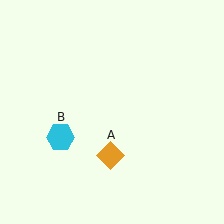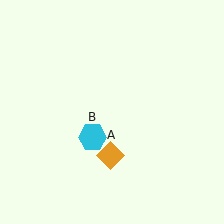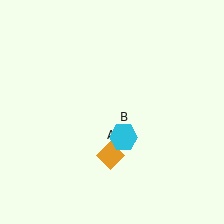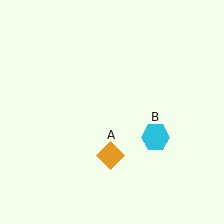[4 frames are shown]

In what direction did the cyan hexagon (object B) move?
The cyan hexagon (object B) moved right.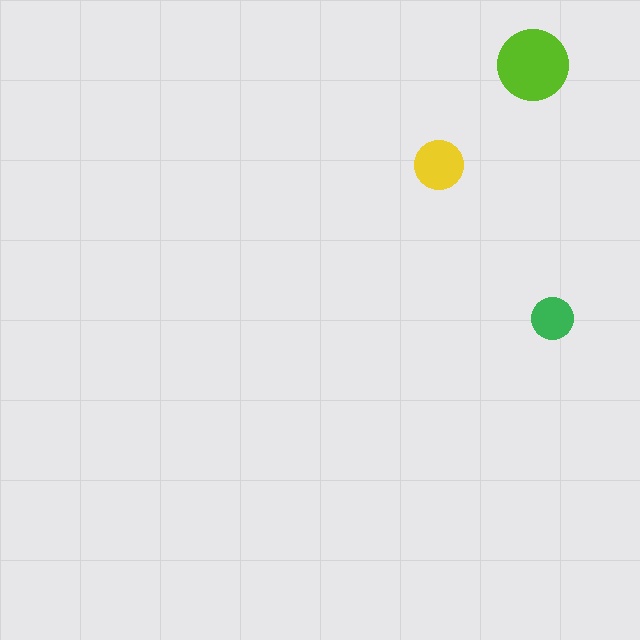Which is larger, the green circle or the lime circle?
The lime one.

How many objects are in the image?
There are 3 objects in the image.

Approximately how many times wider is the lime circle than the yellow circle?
About 1.5 times wider.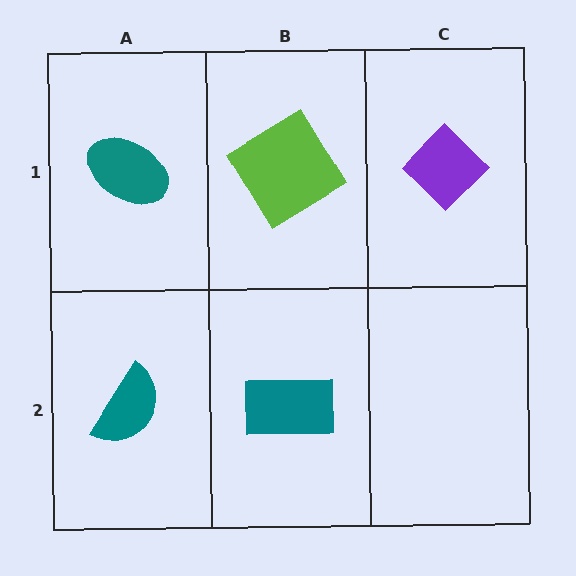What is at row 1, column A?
A teal ellipse.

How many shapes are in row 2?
2 shapes.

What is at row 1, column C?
A purple diamond.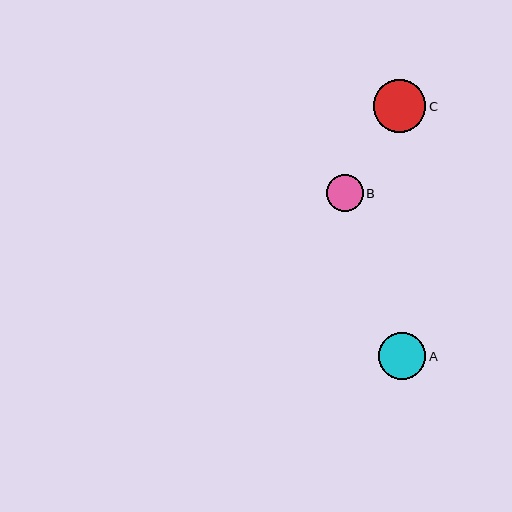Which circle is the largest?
Circle C is the largest with a size of approximately 53 pixels.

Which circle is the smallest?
Circle B is the smallest with a size of approximately 37 pixels.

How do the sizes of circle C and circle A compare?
Circle C and circle A are approximately the same size.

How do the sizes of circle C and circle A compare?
Circle C and circle A are approximately the same size.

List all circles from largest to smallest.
From largest to smallest: C, A, B.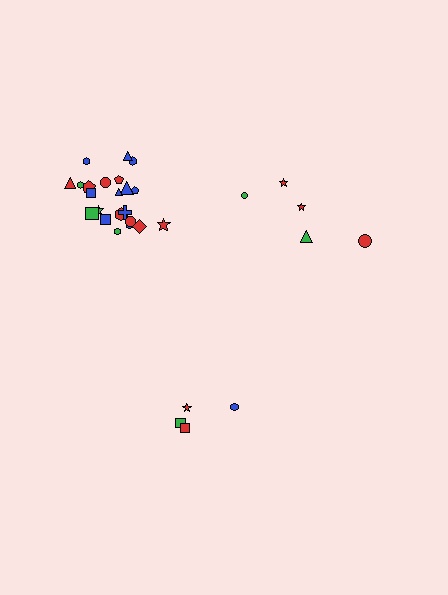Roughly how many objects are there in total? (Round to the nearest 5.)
Roughly 30 objects in total.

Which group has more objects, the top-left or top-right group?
The top-left group.